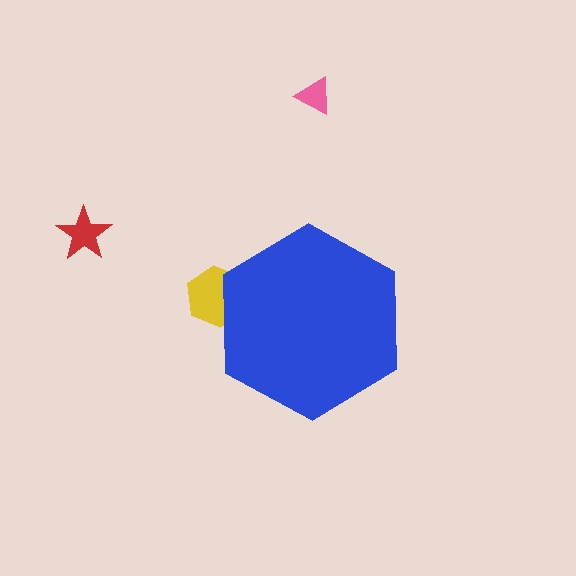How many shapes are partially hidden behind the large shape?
1 shape is partially hidden.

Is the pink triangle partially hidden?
No, the pink triangle is fully visible.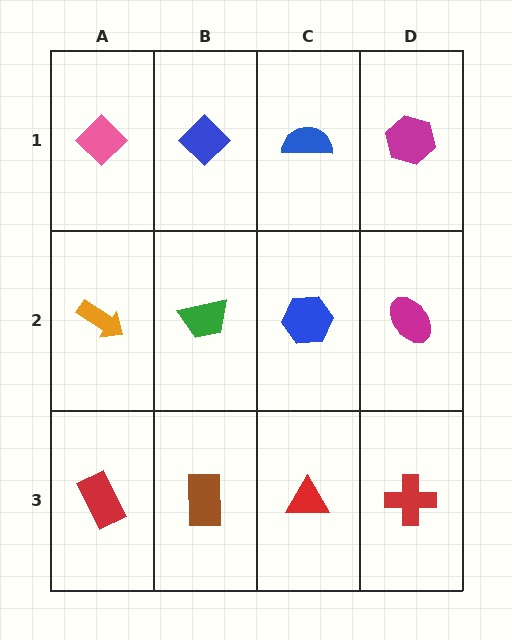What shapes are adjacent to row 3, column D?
A magenta ellipse (row 2, column D), a red triangle (row 3, column C).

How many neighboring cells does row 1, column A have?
2.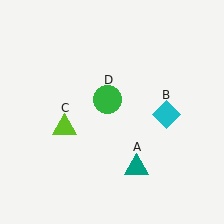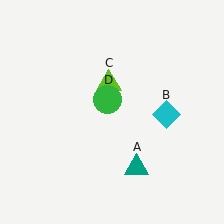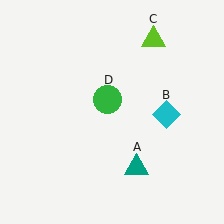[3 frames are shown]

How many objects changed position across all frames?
1 object changed position: lime triangle (object C).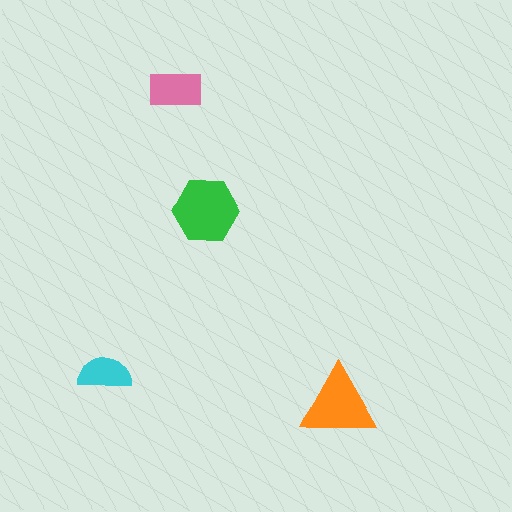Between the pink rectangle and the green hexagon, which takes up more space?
The green hexagon.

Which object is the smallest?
The cyan semicircle.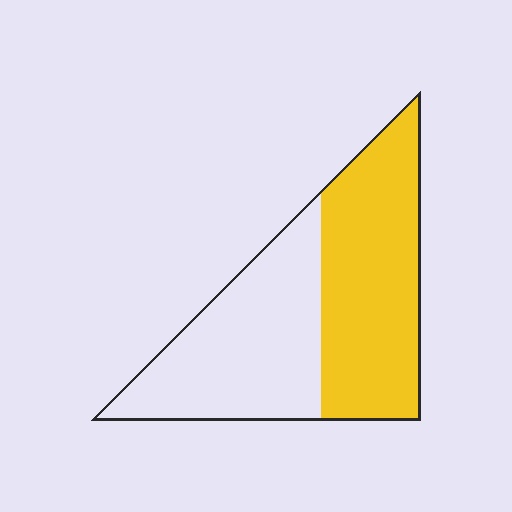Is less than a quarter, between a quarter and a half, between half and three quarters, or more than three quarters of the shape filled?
Between half and three quarters.